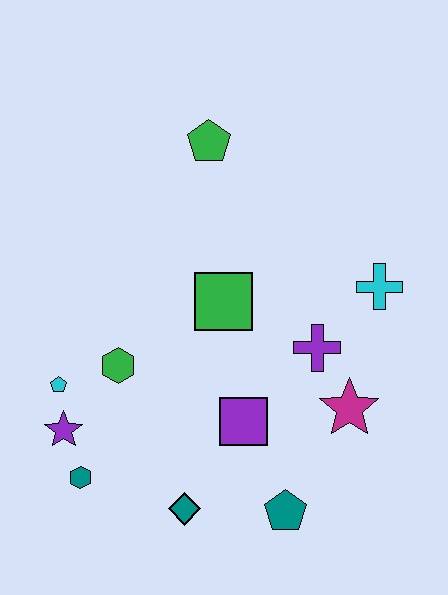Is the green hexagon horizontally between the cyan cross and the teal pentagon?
No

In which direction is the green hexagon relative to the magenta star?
The green hexagon is to the left of the magenta star.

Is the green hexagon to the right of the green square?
No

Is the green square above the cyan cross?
No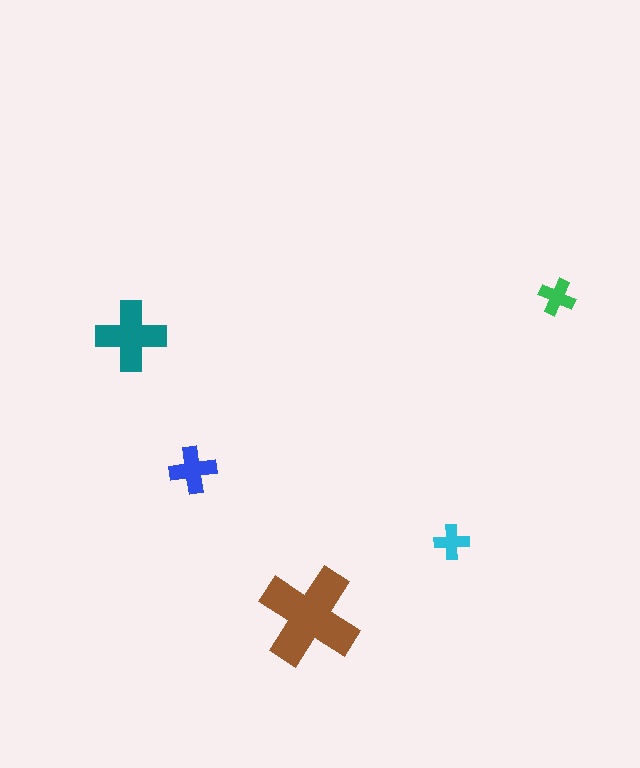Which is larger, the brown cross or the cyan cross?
The brown one.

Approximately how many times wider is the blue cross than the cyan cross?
About 1.5 times wider.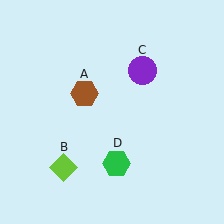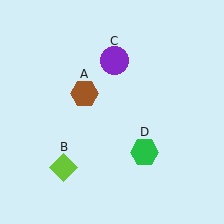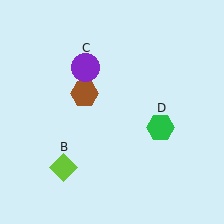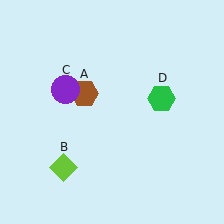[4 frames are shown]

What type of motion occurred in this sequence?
The purple circle (object C), green hexagon (object D) rotated counterclockwise around the center of the scene.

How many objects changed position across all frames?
2 objects changed position: purple circle (object C), green hexagon (object D).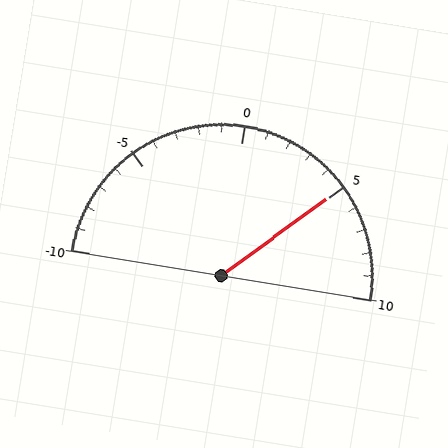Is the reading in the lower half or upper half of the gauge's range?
The reading is in the upper half of the range (-10 to 10).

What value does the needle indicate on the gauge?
The needle indicates approximately 5.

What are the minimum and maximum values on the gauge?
The gauge ranges from -10 to 10.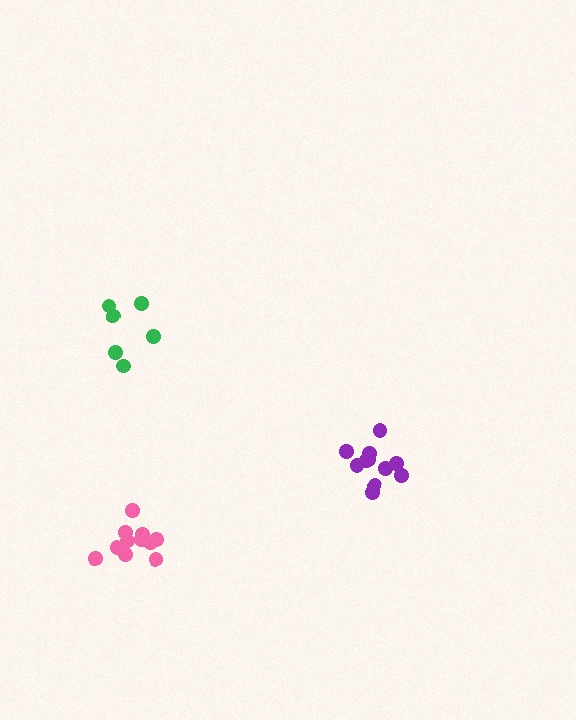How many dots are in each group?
Group 1: 6 dots, Group 2: 11 dots, Group 3: 11 dots (28 total).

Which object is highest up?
The green cluster is topmost.